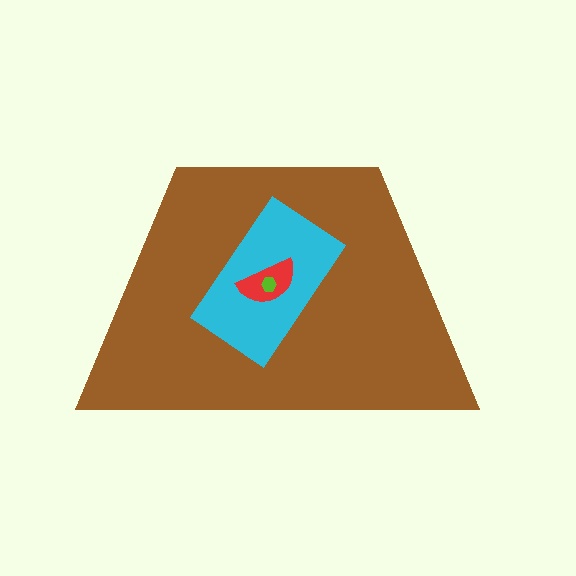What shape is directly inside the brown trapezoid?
The cyan rectangle.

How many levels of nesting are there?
4.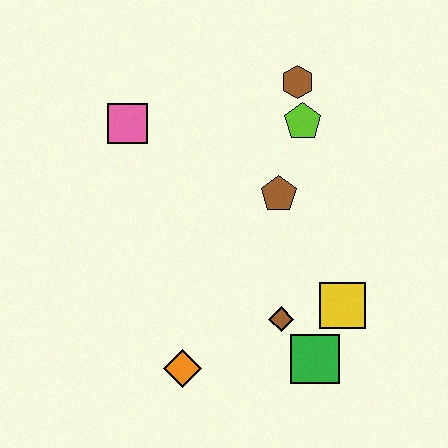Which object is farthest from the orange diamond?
The brown hexagon is farthest from the orange diamond.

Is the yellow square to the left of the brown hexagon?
No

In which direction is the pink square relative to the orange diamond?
The pink square is above the orange diamond.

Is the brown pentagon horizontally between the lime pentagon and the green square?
No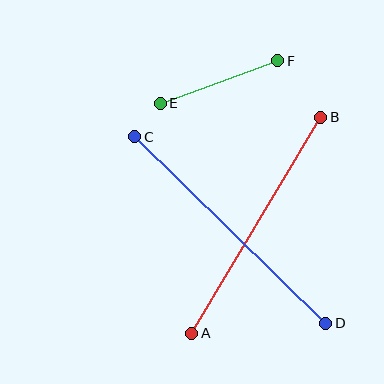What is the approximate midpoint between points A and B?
The midpoint is at approximately (256, 225) pixels.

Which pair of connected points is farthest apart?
Points C and D are farthest apart.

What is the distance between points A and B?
The distance is approximately 252 pixels.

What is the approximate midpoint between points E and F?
The midpoint is at approximately (219, 82) pixels.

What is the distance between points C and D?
The distance is approximately 267 pixels.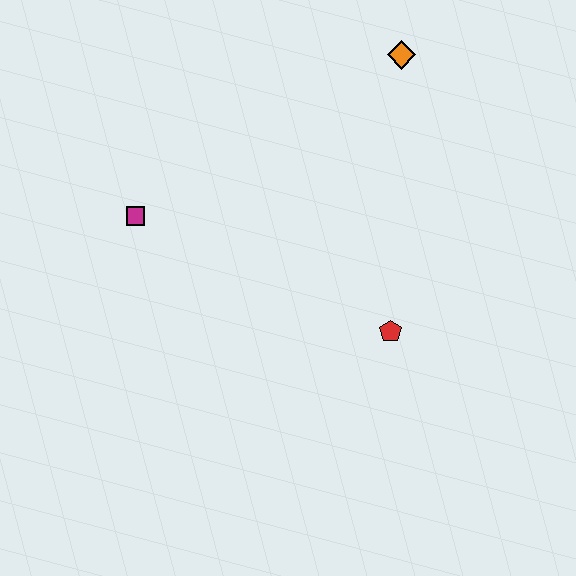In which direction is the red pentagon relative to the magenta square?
The red pentagon is to the right of the magenta square.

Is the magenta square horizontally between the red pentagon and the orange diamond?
No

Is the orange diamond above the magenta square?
Yes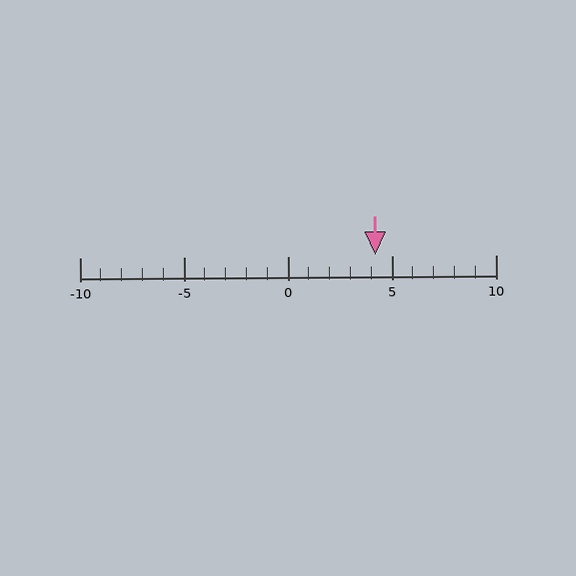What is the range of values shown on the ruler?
The ruler shows values from -10 to 10.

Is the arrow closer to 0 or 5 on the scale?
The arrow is closer to 5.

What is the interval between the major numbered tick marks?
The major tick marks are spaced 5 units apart.